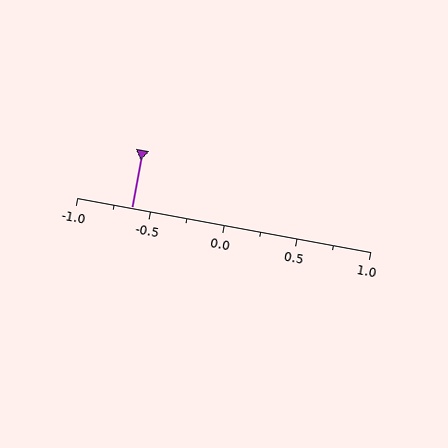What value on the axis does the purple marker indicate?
The marker indicates approximately -0.62.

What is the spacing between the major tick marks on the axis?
The major ticks are spaced 0.5 apart.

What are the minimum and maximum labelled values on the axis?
The axis runs from -1.0 to 1.0.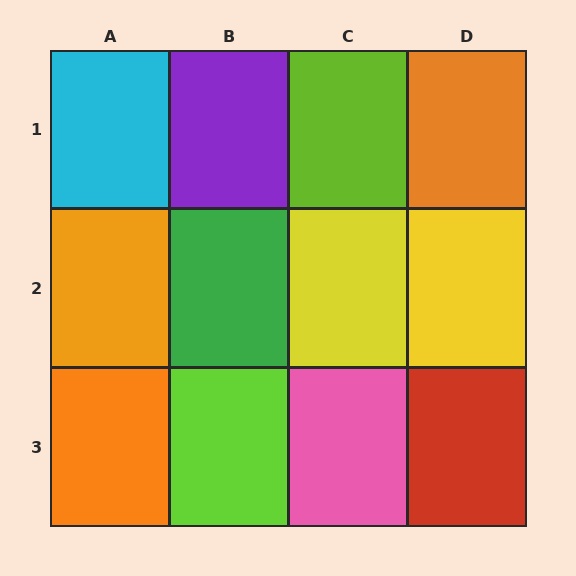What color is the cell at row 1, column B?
Purple.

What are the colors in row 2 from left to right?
Orange, green, yellow, yellow.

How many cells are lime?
2 cells are lime.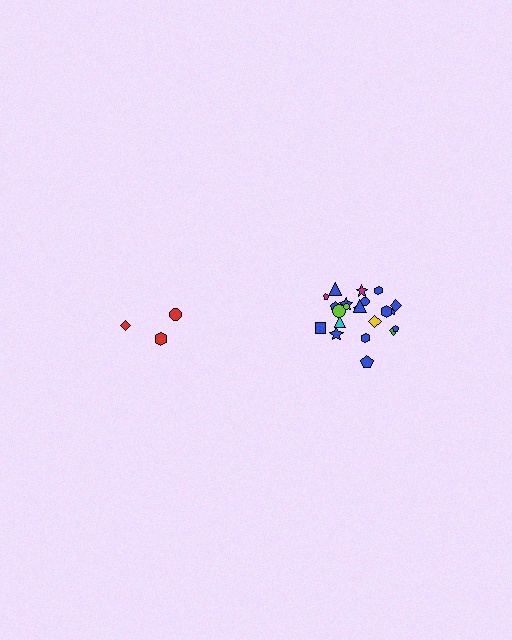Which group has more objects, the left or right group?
The right group.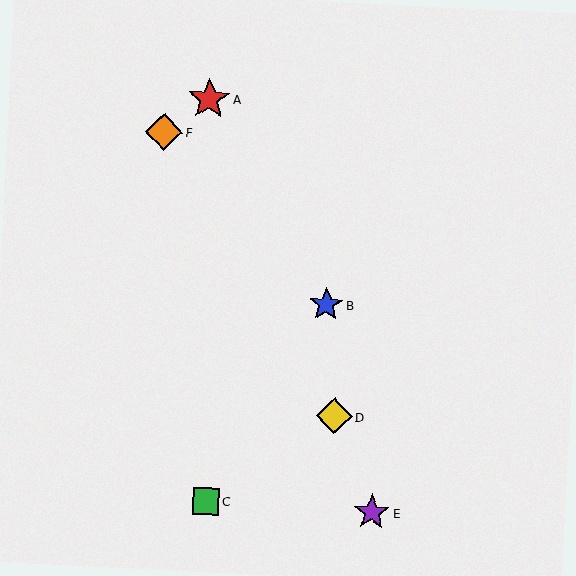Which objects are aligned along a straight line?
Objects A, D, E are aligned along a straight line.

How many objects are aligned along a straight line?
3 objects (A, D, E) are aligned along a straight line.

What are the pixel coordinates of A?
Object A is at (209, 99).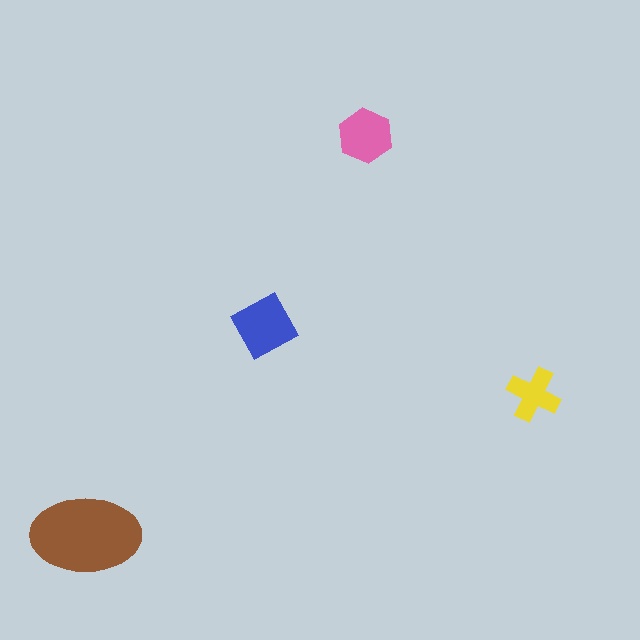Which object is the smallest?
The yellow cross.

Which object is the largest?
The brown ellipse.